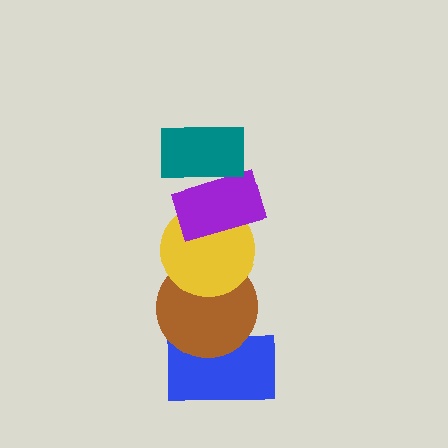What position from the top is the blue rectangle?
The blue rectangle is 5th from the top.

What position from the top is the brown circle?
The brown circle is 4th from the top.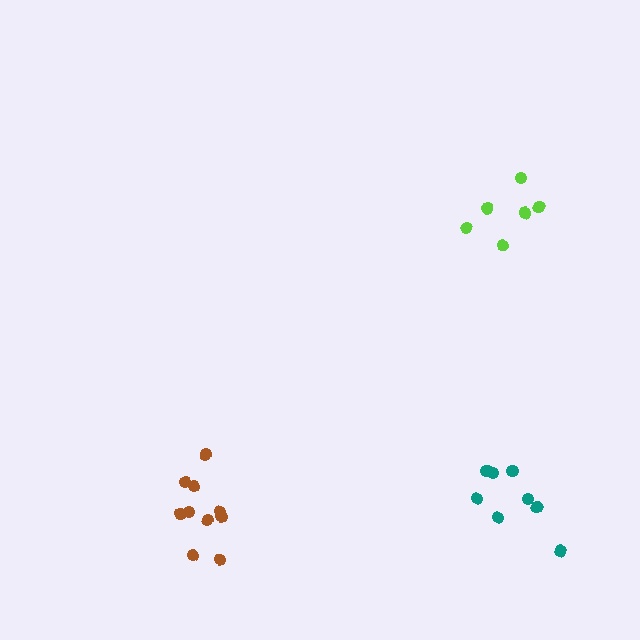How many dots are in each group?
Group 1: 10 dots, Group 2: 9 dots, Group 3: 6 dots (25 total).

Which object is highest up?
The lime cluster is topmost.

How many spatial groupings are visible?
There are 3 spatial groupings.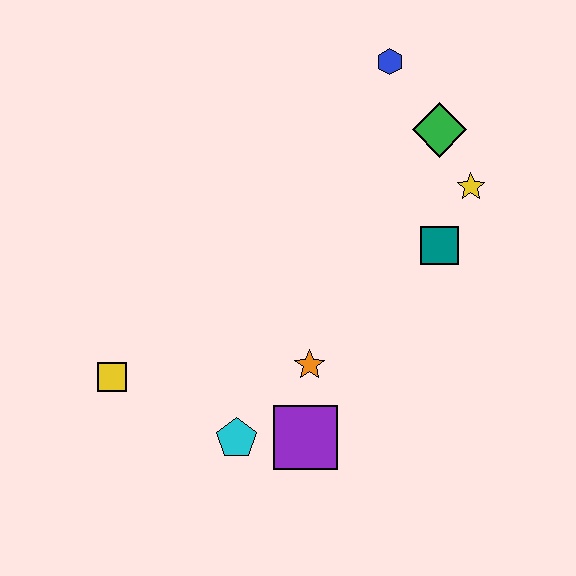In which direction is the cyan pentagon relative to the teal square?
The cyan pentagon is to the left of the teal square.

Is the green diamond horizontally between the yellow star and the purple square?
Yes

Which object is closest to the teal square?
The yellow star is closest to the teal square.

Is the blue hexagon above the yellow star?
Yes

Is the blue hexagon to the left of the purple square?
No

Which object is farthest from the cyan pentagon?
The blue hexagon is farthest from the cyan pentagon.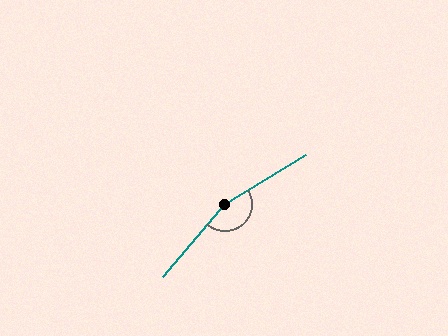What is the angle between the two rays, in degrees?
Approximately 162 degrees.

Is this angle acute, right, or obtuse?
It is obtuse.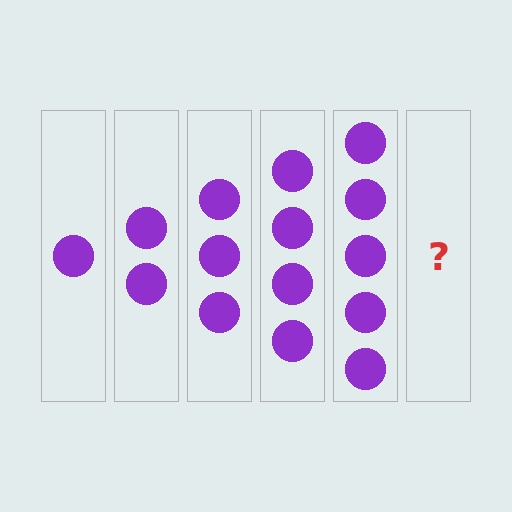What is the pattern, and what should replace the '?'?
The pattern is that each step adds one more circle. The '?' should be 6 circles.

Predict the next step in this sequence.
The next step is 6 circles.